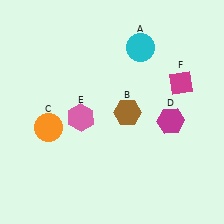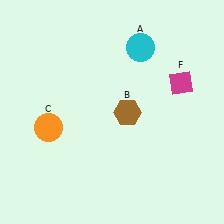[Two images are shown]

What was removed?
The magenta hexagon (D), the pink hexagon (E) were removed in Image 2.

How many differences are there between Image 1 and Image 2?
There are 2 differences between the two images.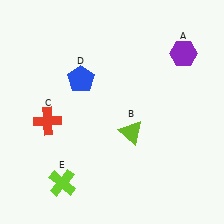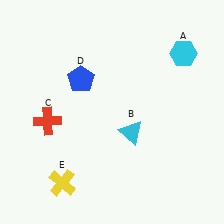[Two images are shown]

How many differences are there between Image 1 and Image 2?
There are 3 differences between the two images.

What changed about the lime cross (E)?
In Image 1, E is lime. In Image 2, it changed to yellow.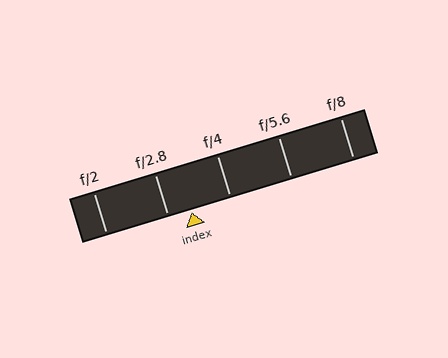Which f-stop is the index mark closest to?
The index mark is closest to f/2.8.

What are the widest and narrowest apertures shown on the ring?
The widest aperture shown is f/2 and the narrowest is f/8.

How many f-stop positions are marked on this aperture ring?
There are 5 f-stop positions marked.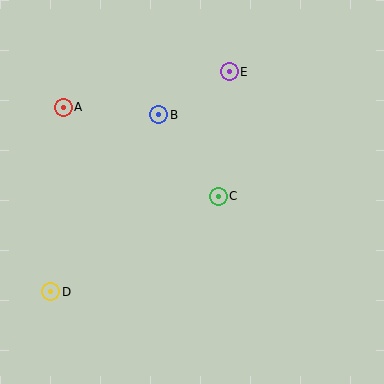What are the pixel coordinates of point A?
Point A is at (63, 107).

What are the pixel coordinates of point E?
Point E is at (229, 72).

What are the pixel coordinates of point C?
Point C is at (218, 196).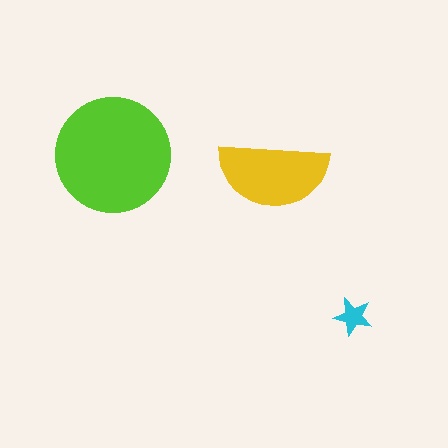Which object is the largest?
The lime circle.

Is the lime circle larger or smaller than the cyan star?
Larger.